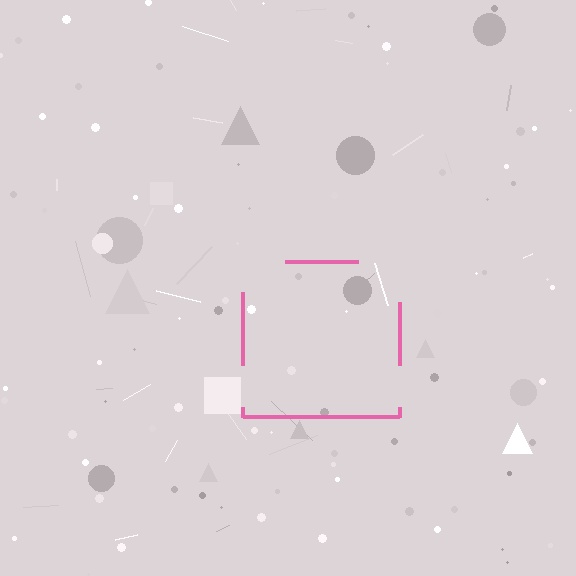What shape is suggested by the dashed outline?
The dashed outline suggests a square.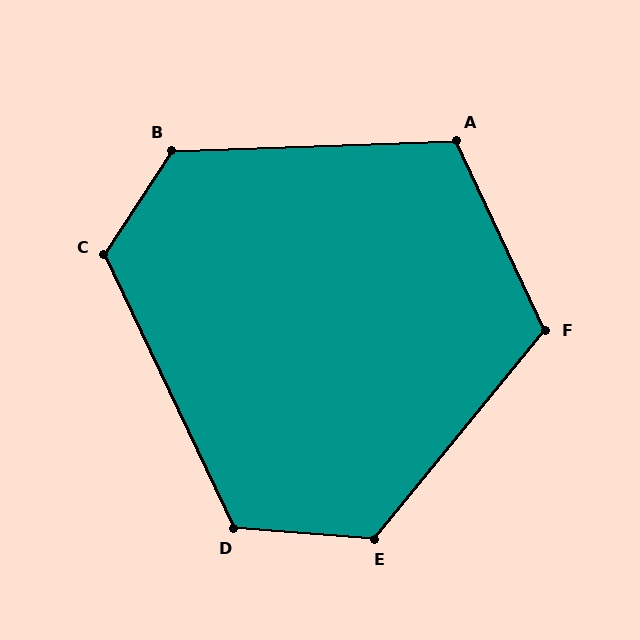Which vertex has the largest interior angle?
E, at approximately 125 degrees.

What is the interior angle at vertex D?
Approximately 120 degrees (obtuse).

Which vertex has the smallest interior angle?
A, at approximately 113 degrees.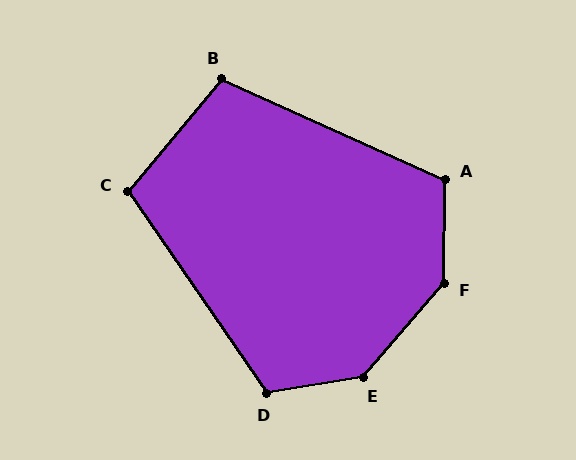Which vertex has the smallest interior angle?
C, at approximately 106 degrees.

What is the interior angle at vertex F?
Approximately 140 degrees (obtuse).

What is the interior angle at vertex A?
Approximately 114 degrees (obtuse).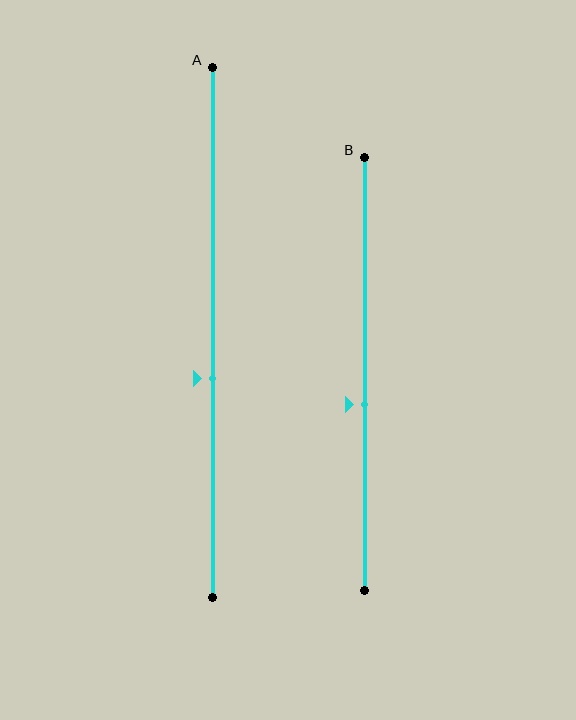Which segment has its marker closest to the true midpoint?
Segment B has its marker closest to the true midpoint.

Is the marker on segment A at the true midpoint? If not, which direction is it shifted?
No, the marker on segment A is shifted downward by about 9% of the segment length.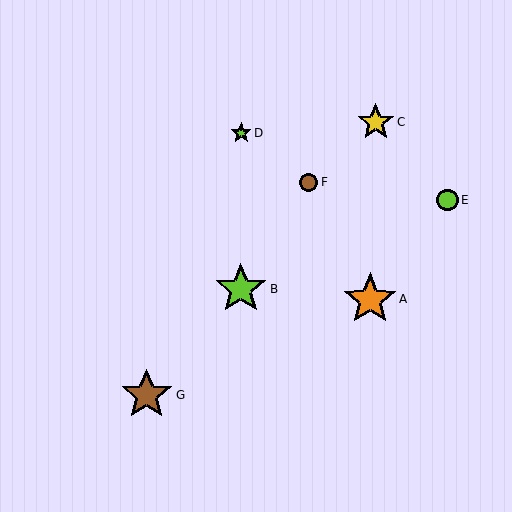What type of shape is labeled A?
Shape A is an orange star.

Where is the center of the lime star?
The center of the lime star is at (241, 133).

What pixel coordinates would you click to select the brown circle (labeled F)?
Click at (309, 182) to select the brown circle F.